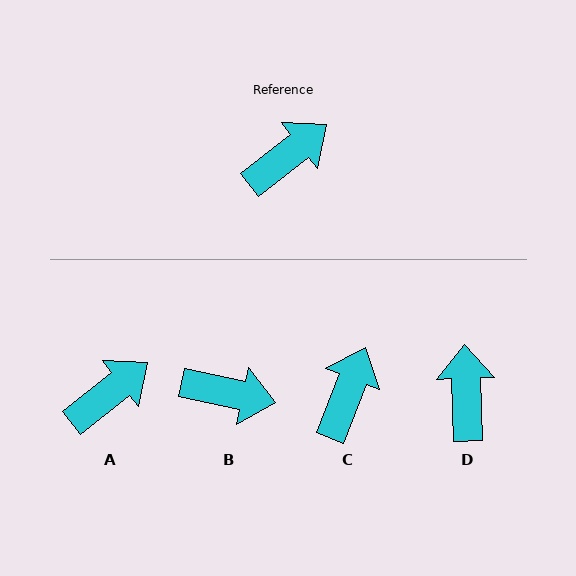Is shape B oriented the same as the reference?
No, it is off by about 50 degrees.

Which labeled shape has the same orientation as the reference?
A.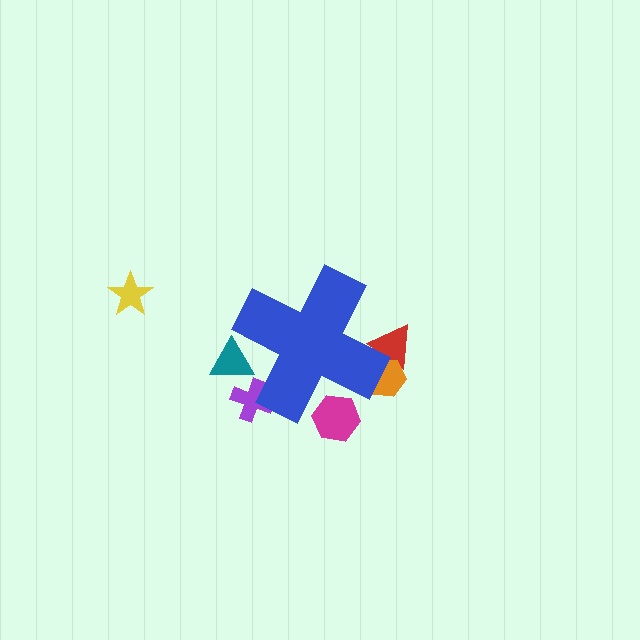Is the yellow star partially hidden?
No, the yellow star is fully visible.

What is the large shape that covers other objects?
A blue cross.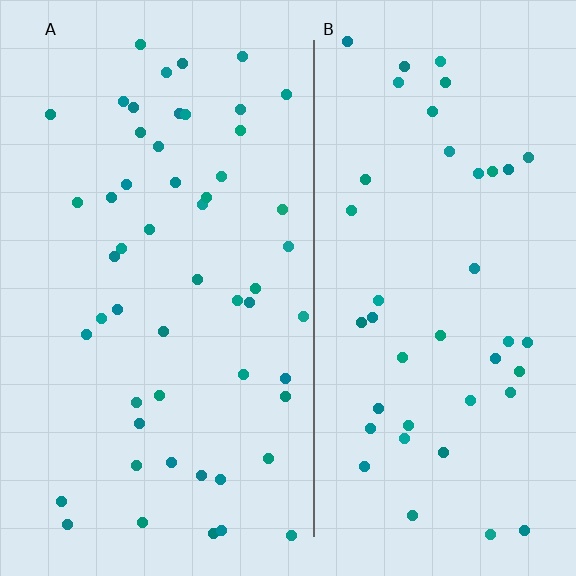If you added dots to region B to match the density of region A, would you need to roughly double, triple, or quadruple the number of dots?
Approximately double.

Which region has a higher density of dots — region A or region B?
A (the left).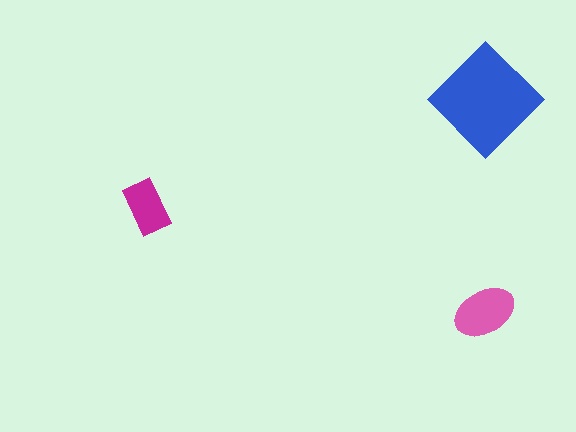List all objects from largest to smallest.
The blue diamond, the pink ellipse, the magenta rectangle.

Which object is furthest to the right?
The blue diamond is rightmost.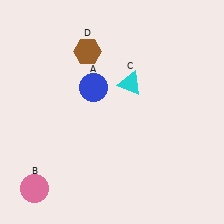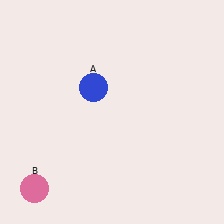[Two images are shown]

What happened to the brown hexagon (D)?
The brown hexagon (D) was removed in Image 2. It was in the top-left area of Image 1.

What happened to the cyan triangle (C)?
The cyan triangle (C) was removed in Image 2. It was in the top-right area of Image 1.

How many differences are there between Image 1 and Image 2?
There are 2 differences between the two images.